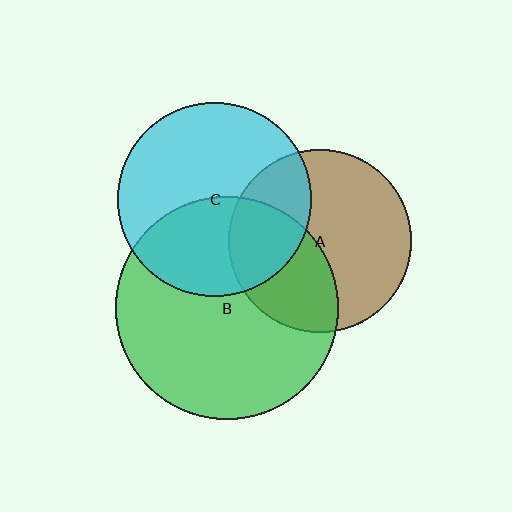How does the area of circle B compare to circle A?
Approximately 1.5 times.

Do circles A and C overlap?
Yes.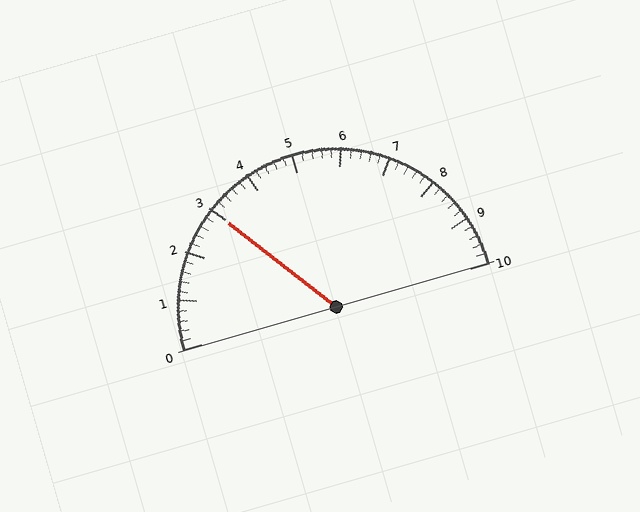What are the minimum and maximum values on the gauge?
The gauge ranges from 0 to 10.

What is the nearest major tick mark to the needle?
The nearest major tick mark is 3.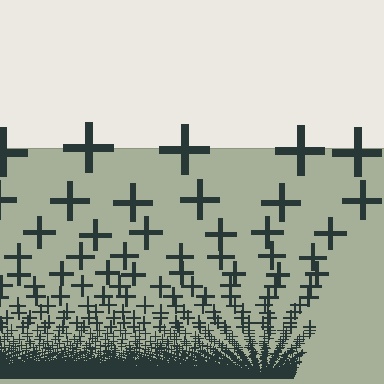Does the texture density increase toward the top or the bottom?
Density increases toward the bottom.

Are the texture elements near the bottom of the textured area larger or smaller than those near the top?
Smaller. The gradient is inverted — elements near the bottom are smaller and denser.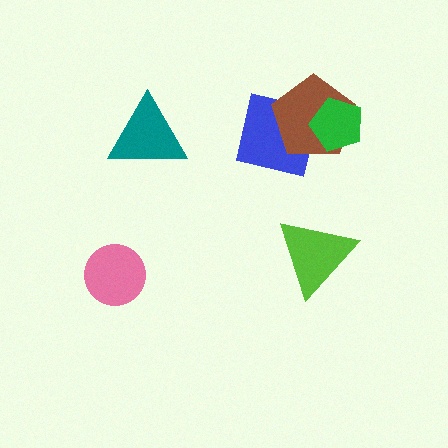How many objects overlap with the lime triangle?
0 objects overlap with the lime triangle.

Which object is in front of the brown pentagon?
The green pentagon is in front of the brown pentagon.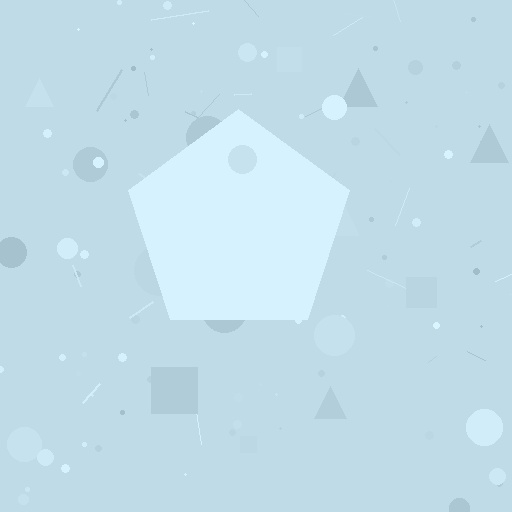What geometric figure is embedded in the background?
A pentagon is embedded in the background.